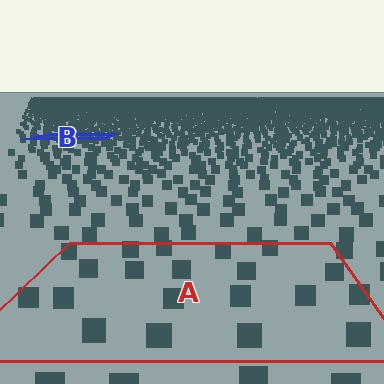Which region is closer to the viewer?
Region A is closer. The texture elements there are larger and more spread out.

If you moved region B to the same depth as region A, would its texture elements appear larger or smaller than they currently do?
They would appear larger. At a closer depth, the same texture elements are projected at a bigger on-screen size.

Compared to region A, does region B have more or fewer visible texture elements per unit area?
Region B has more texture elements per unit area — they are packed more densely because it is farther away.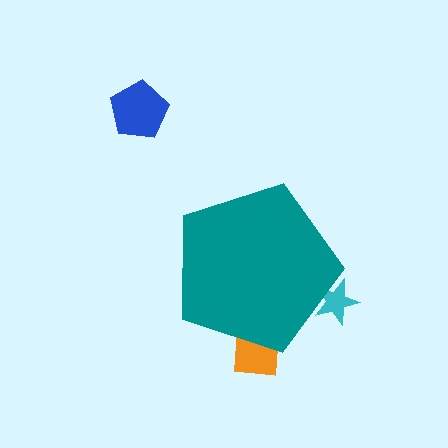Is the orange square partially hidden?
Yes, the orange square is partially hidden behind the teal pentagon.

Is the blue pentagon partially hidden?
No, the blue pentagon is fully visible.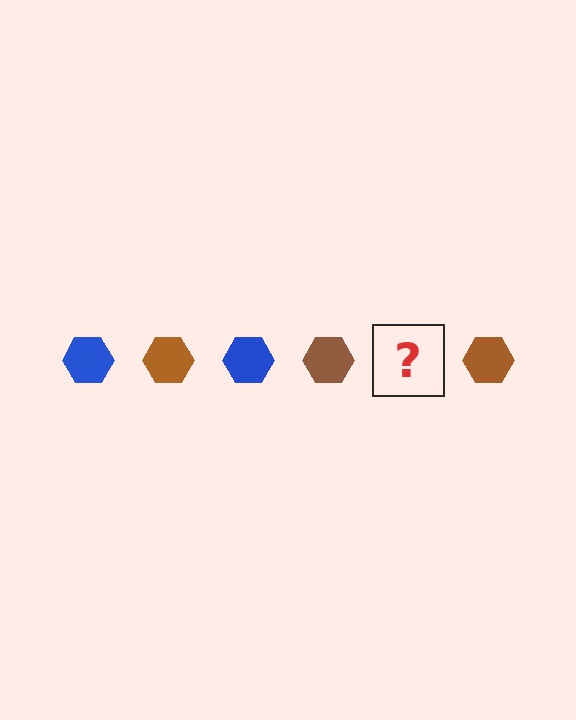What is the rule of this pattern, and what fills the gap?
The rule is that the pattern cycles through blue, brown hexagons. The gap should be filled with a blue hexagon.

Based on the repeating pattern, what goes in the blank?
The blank should be a blue hexagon.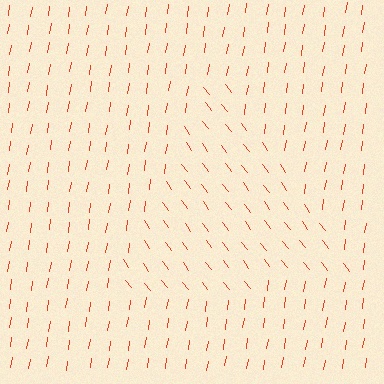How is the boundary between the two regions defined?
The boundary is defined purely by a change in line orientation (approximately 45 degrees difference). All lines are the same color and thickness.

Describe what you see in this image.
The image is filled with small red line segments. A triangle region in the image has lines oriented differently from the surrounding lines, creating a visible texture boundary.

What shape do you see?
I see a triangle.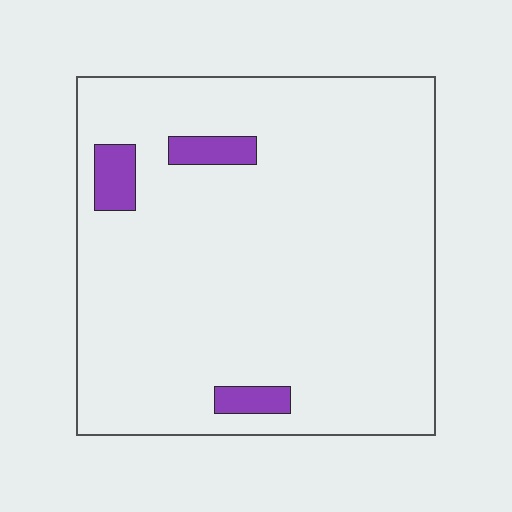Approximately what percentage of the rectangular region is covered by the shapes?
Approximately 5%.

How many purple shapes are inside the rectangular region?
3.